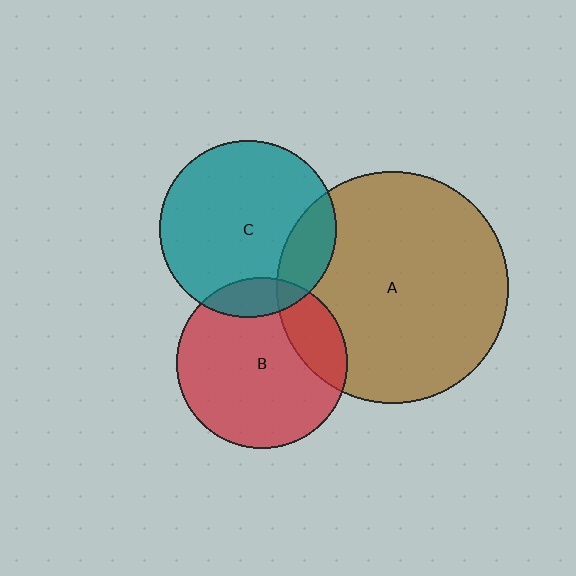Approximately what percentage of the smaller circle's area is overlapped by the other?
Approximately 20%.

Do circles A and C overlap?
Yes.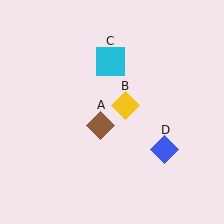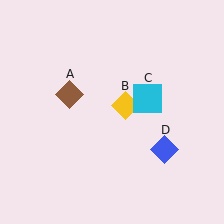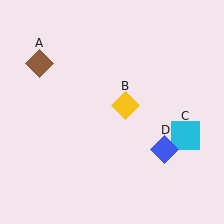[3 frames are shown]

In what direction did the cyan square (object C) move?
The cyan square (object C) moved down and to the right.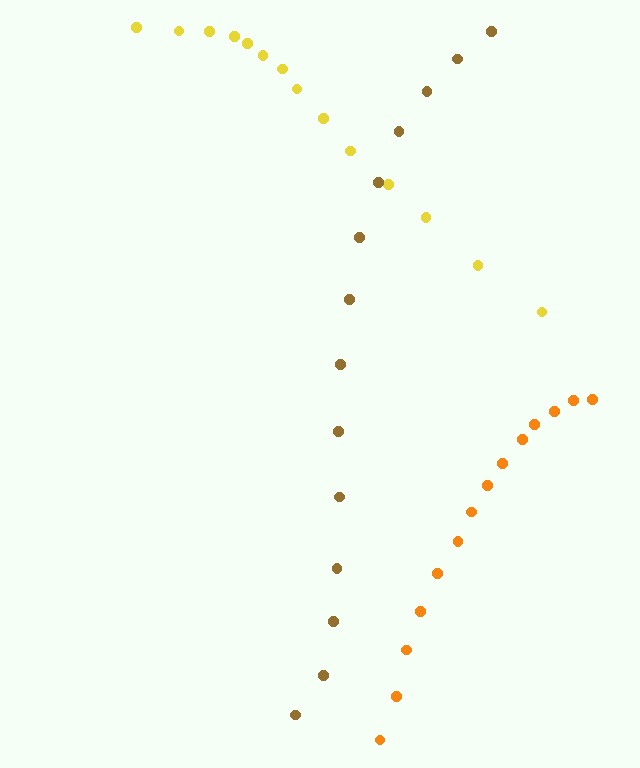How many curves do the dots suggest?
There are 3 distinct paths.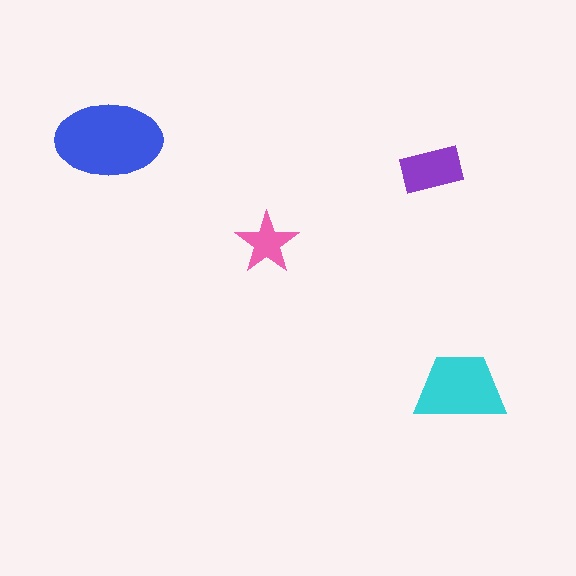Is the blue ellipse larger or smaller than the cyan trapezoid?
Larger.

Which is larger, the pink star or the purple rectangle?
The purple rectangle.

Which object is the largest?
The blue ellipse.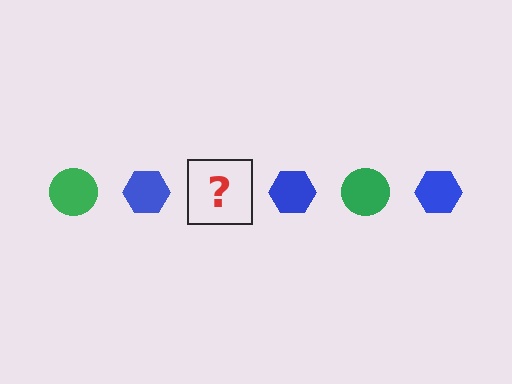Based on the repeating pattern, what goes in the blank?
The blank should be a green circle.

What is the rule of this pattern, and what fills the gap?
The rule is that the pattern alternates between green circle and blue hexagon. The gap should be filled with a green circle.